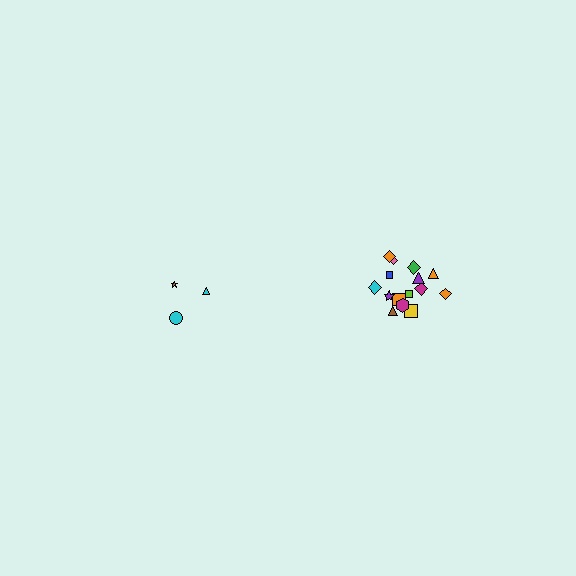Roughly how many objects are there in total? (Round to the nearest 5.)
Roughly 20 objects in total.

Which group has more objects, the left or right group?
The right group.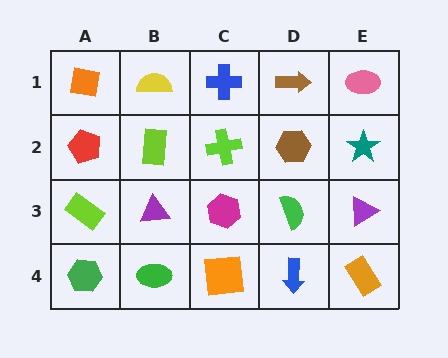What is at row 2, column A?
A red pentagon.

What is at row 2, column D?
A brown hexagon.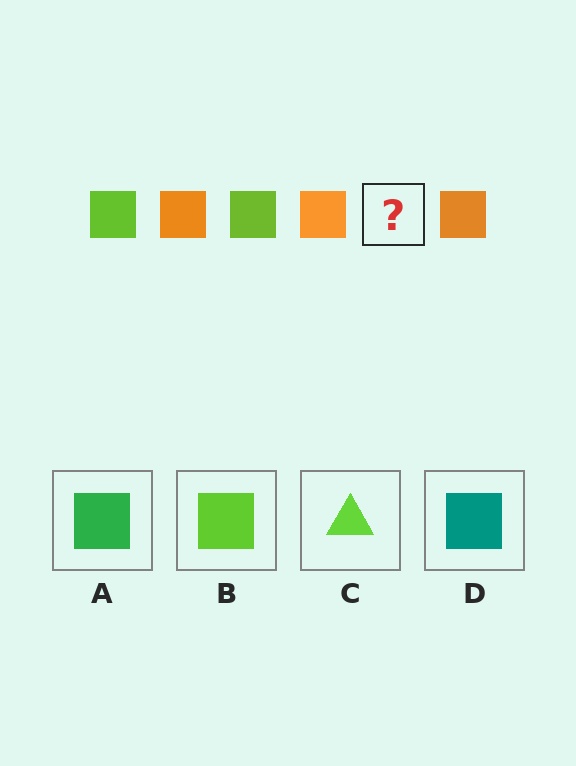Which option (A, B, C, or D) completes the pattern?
B.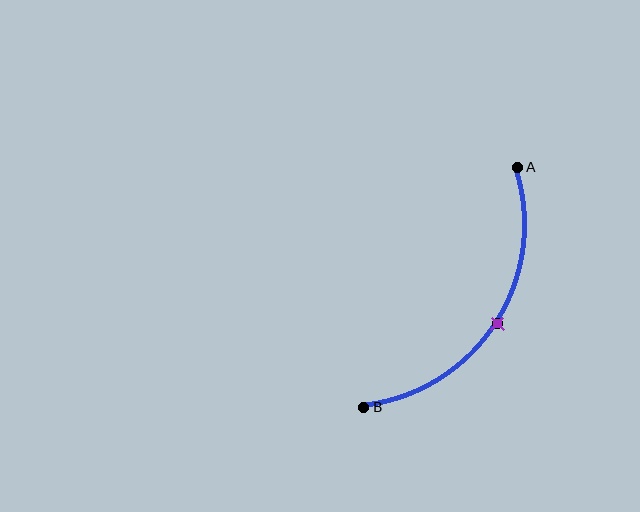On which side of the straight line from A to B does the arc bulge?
The arc bulges to the right of the straight line connecting A and B.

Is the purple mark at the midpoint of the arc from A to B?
Yes. The purple mark lies on the arc at equal arc-length from both A and B — it is the arc midpoint.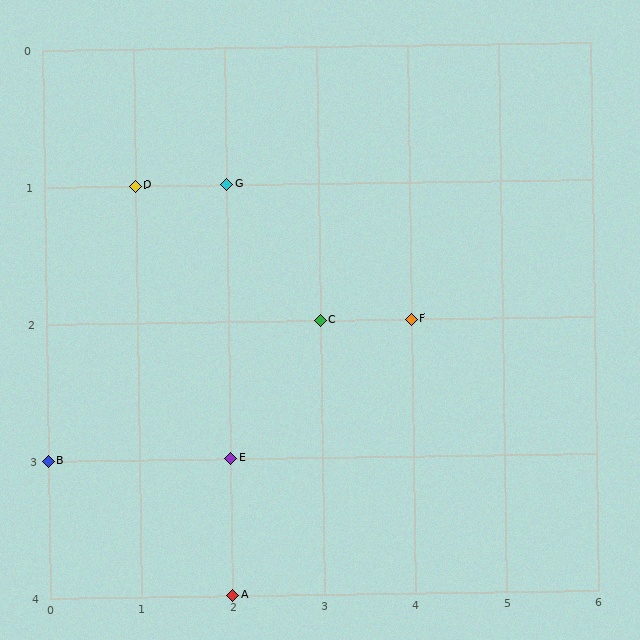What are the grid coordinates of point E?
Point E is at grid coordinates (2, 3).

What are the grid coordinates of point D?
Point D is at grid coordinates (1, 1).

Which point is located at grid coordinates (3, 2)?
Point C is at (3, 2).